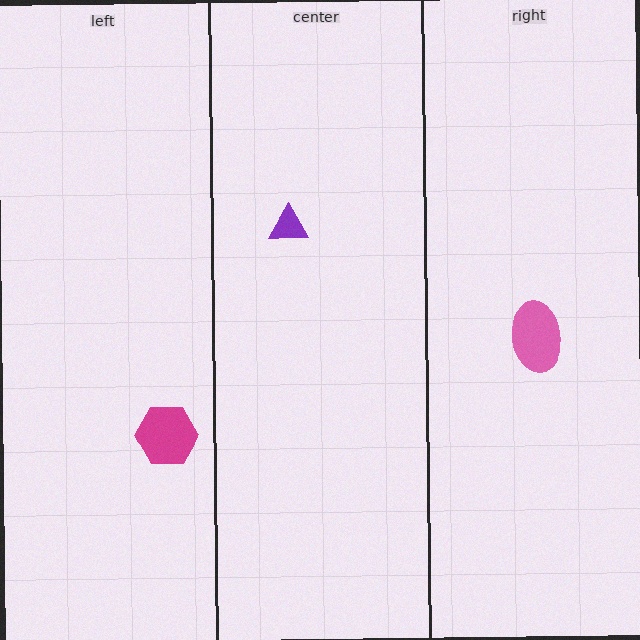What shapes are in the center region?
The purple triangle.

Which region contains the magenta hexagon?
The left region.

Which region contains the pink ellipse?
The right region.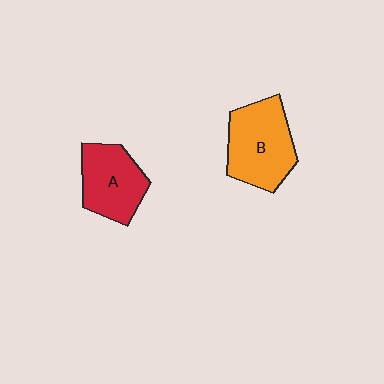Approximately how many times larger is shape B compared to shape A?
Approximately 1.2 times.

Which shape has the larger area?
Shape B (orange).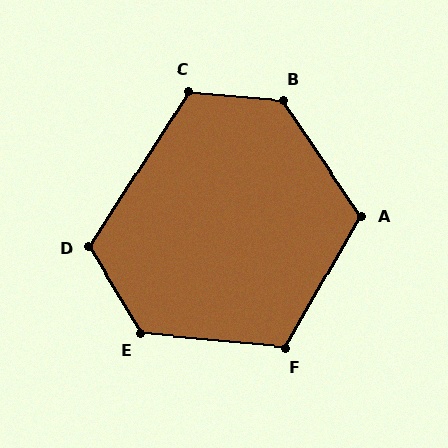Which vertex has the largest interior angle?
B, at approximately 129 degrees.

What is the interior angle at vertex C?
Approximately 118 degrees (obtuse).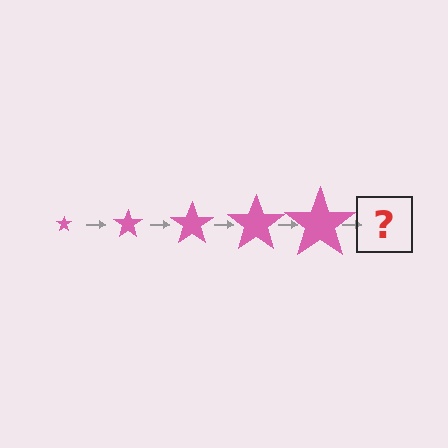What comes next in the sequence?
The next element should be a pink star, larger than the previous one.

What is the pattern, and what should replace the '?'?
The pattern is that the star gets progressively larger each step. The '?' should be a pink star, larger than the previous one.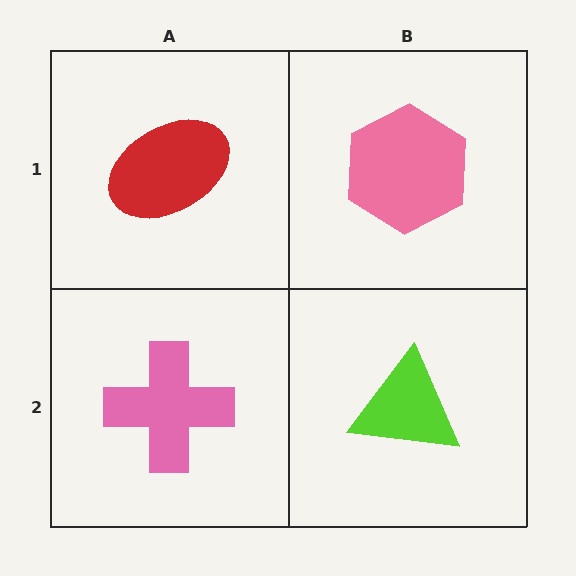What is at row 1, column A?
A red ellipse.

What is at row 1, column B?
A pink hexagon.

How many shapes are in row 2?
2 shapes.